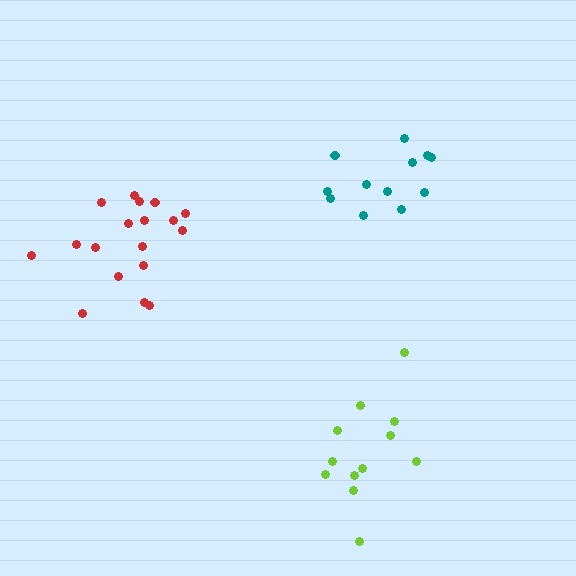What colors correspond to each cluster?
The clusters are colored: red, lime, teal.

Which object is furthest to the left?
The red cluster is leftmost.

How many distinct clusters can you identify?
There are 3 distinct clusters.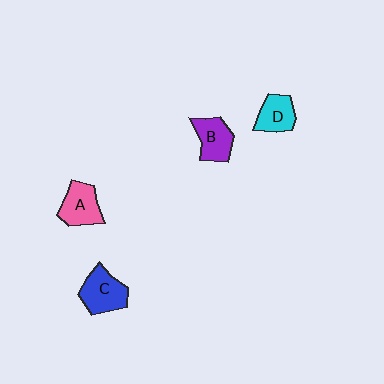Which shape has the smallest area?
Shape D (cyan).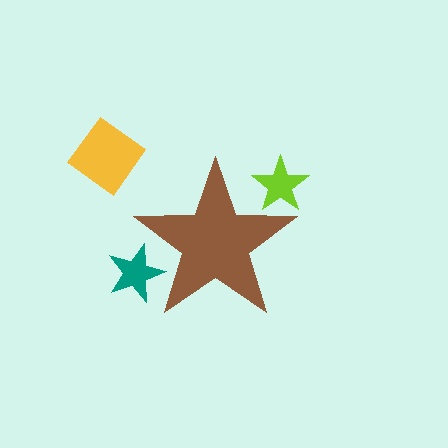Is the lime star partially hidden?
Yes, the lime star is partially hidden behind the brown star.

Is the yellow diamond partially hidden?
No, the yellow diamond is fully visible.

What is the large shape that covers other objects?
A brown star.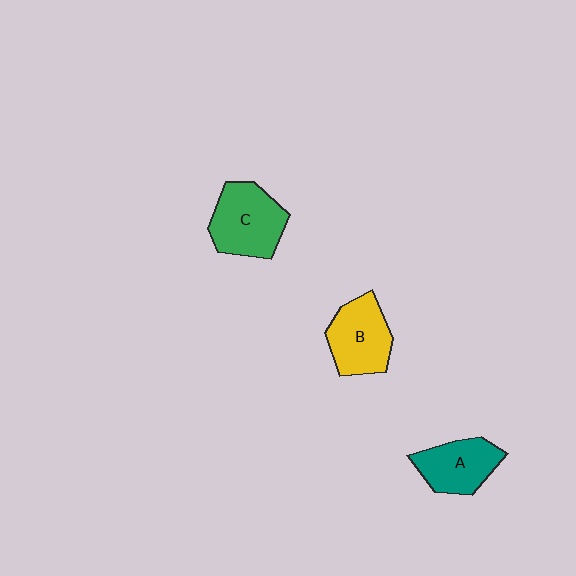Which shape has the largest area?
Shape C (green).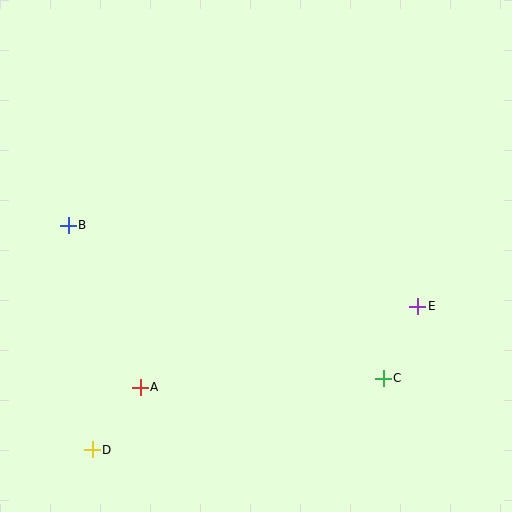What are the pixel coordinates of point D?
Point D is at (92, 450).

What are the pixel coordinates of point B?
Point B is at (68, 225).